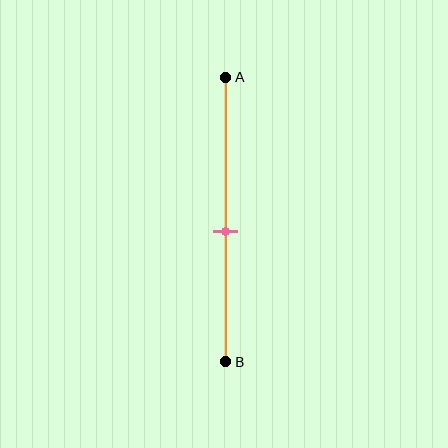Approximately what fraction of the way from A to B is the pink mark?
The pink mark is approximately 55% of the way from A to B.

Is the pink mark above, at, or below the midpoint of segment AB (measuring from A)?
The pink mark is below the midpoint of segment AB.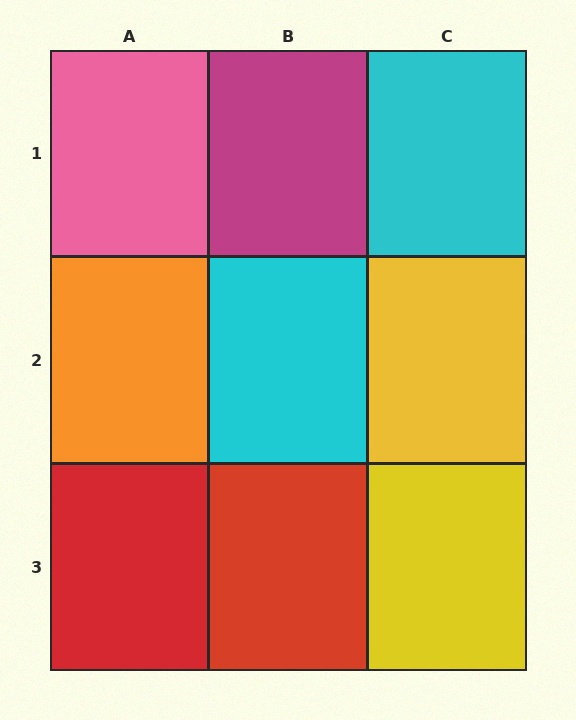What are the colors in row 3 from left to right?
Red, red, yellow.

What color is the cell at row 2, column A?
Orange.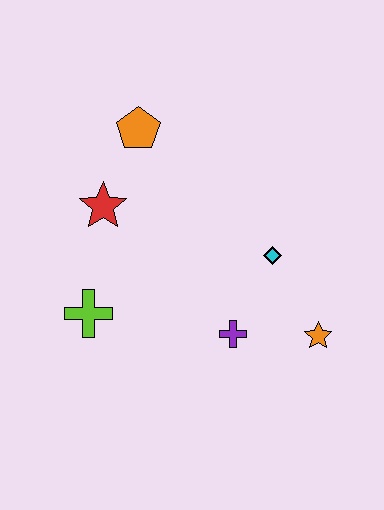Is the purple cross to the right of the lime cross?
Yes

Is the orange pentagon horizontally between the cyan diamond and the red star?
Yes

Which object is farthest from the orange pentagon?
The orange star is farthest from the orange pentagon.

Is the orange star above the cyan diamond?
No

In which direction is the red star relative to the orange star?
The red star is to the left of the orange star.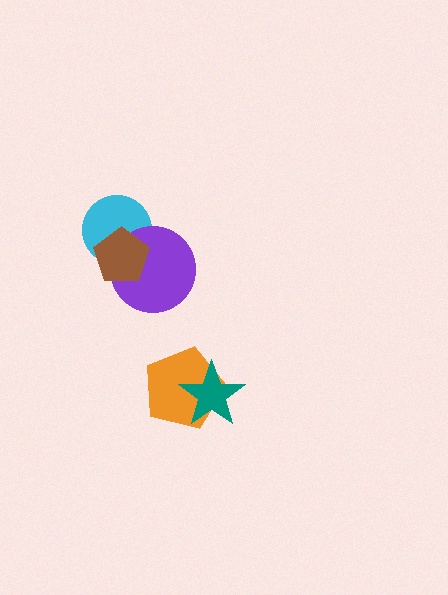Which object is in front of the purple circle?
The brown pentagon is in front of the purple circle.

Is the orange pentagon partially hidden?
Yes, it is partially covered by another shape.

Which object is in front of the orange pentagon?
The teal star is in front of the orange pentagon.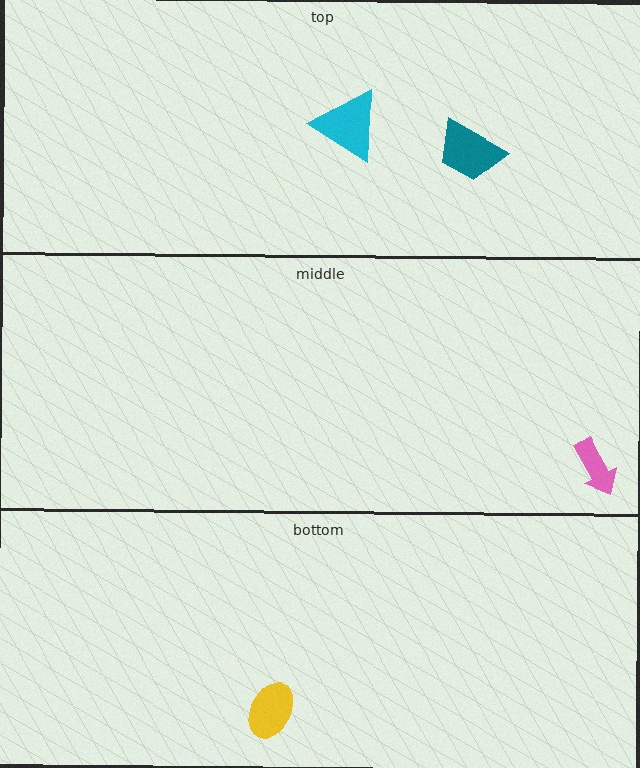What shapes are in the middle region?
The pink arrow.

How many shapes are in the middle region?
1.